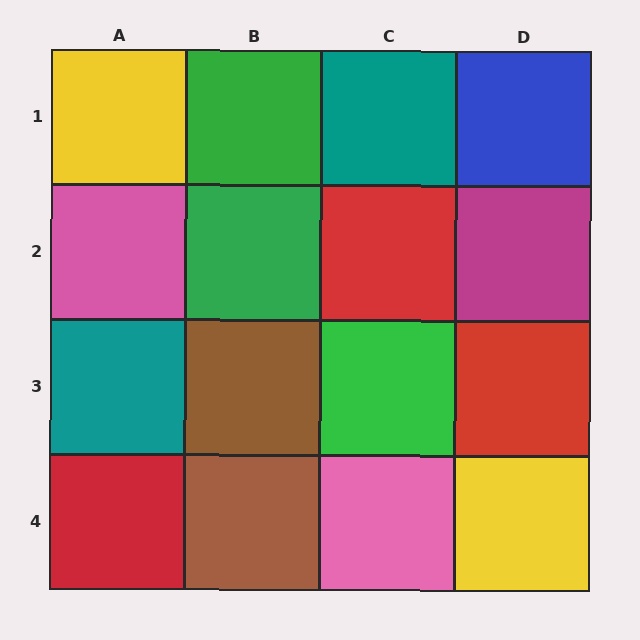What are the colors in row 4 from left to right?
Red, brown, pink, yellow.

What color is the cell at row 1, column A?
Yellow.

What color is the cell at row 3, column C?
Green.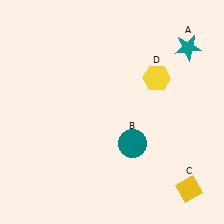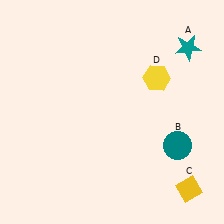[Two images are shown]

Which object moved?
The teal circle (B) moved right.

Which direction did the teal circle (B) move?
The teal circle (B) moved right.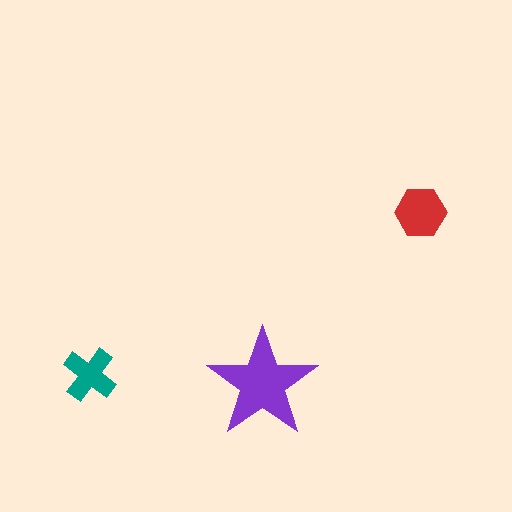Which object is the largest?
The purple star.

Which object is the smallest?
The teal cross.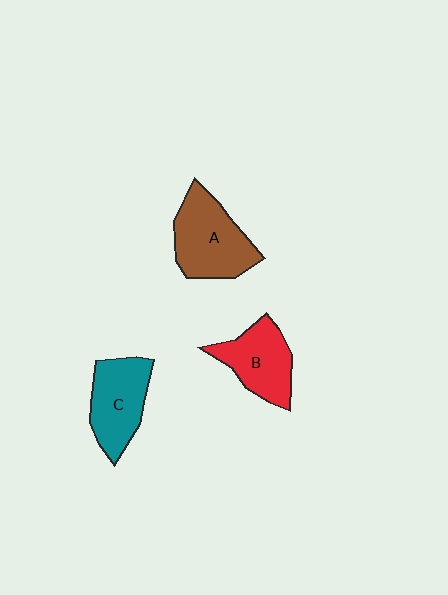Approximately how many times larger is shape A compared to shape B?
Approximately 1.2 times.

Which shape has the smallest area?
Shape B (red).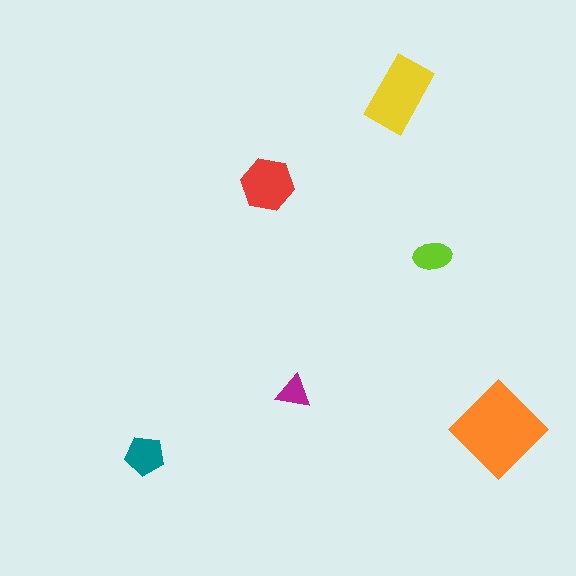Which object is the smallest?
The magenta triangle.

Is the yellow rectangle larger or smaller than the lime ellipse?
Larger.